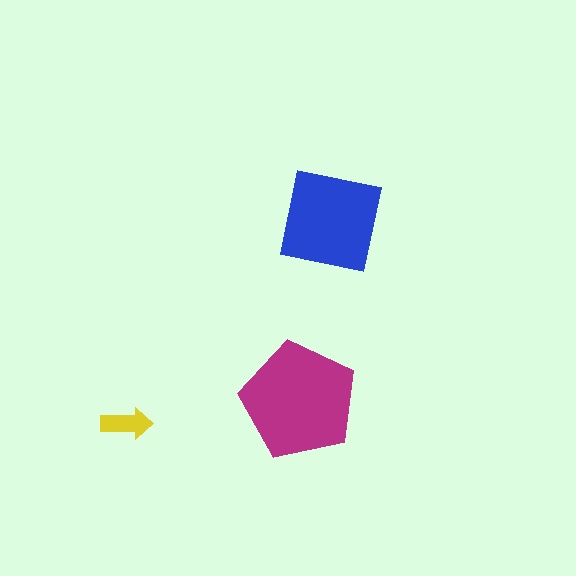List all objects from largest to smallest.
The magenta pentagon, the blue square, the yellow arrow.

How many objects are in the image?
There are 3 objects in the image.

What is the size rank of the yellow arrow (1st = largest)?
3rd.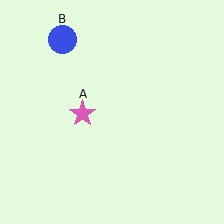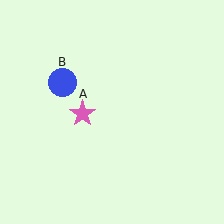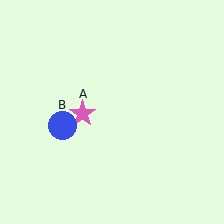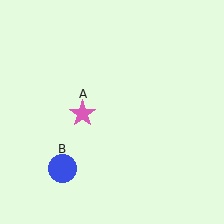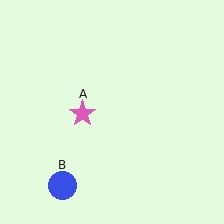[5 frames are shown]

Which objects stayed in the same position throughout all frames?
Pink star (object A) remained stationary.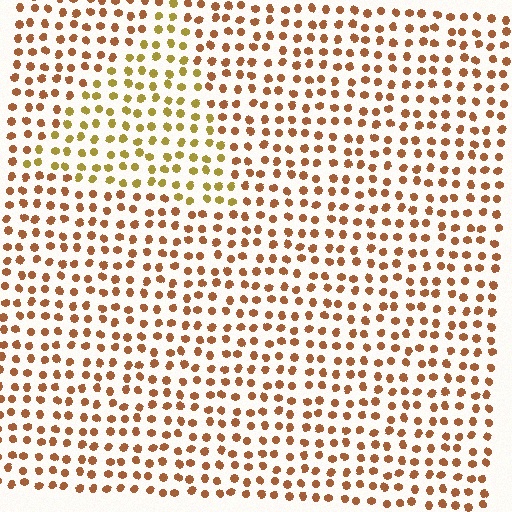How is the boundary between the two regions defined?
The boundary is defined purely by a slight shift in hue (about 32 degrees). Spacing, size, and orientation are identical on both sides.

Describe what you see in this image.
The image is filled with small brown elements in a uniform arrangement. A triangle-shaped region is visible where the elements are tinted to a slightly different hue, forming a subtle color boundary.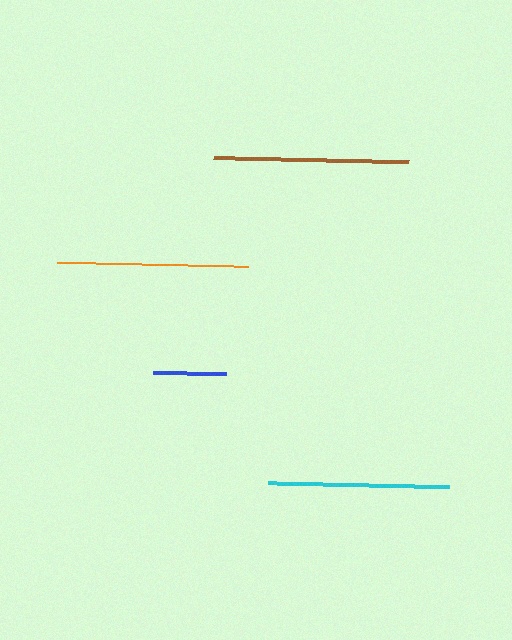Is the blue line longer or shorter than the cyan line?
The cyan line is longer than the blue line.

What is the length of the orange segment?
The orange segment is approximately 191 pixels long.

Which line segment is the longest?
The brown line is the longest at approximately 195 pixels.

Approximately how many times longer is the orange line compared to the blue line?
The orange line is approximately 2.6 times the length of the blue line.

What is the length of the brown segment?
The brown segment is approximately 195 pixels long.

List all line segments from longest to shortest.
From longest to shortest: brown, orange, cyan, blue.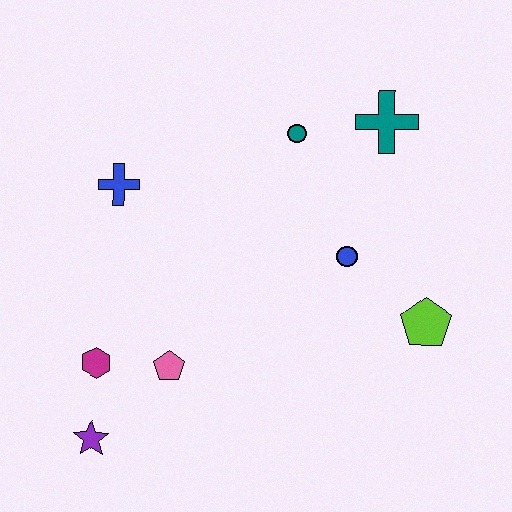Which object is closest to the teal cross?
The teal circle is closest to the teal cross.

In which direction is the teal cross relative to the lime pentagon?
The teal cross is above the lime pentagon.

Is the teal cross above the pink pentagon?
Yes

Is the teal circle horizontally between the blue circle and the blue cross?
Yes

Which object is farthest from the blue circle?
The purple star is farthest from the blue circle.